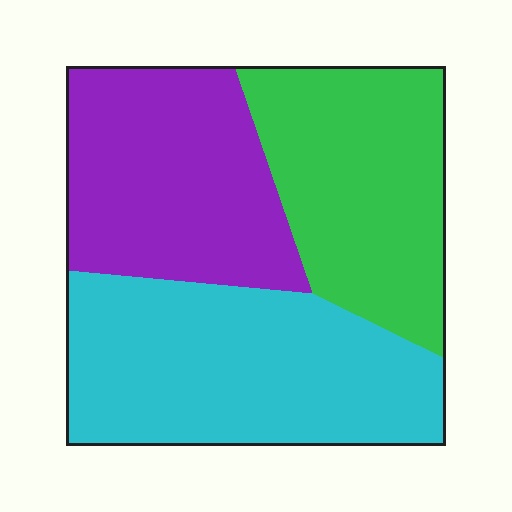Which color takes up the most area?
Cyan, at roughly 40%.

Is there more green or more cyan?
Cyan.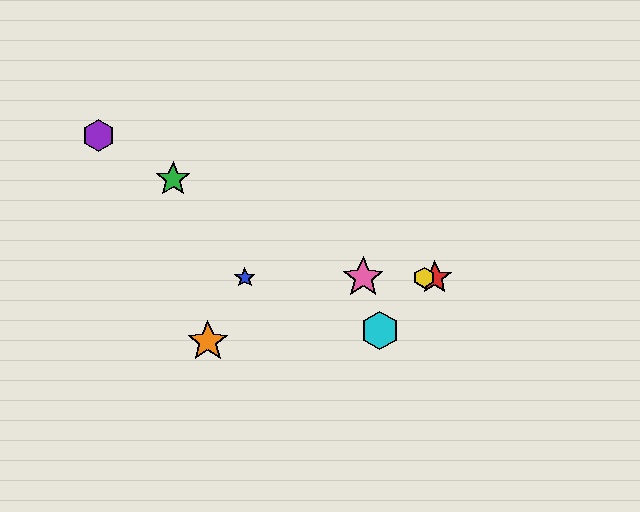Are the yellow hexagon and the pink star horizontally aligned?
Yes, both are at y≈278.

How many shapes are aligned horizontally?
4 shapes (the red star, the blue star, the yellow hexagon, the pink star) are aligned horizontally.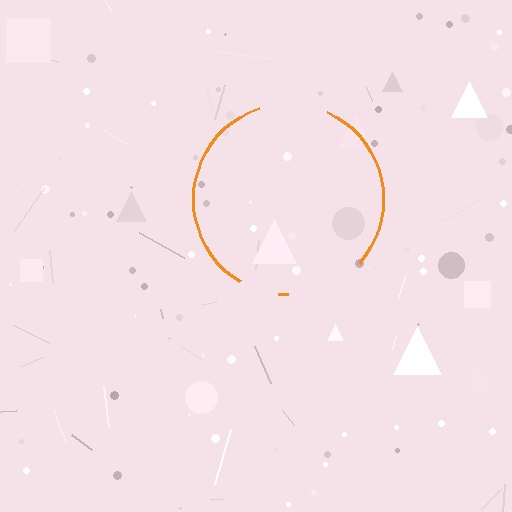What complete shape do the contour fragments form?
The contour fragments form a circle.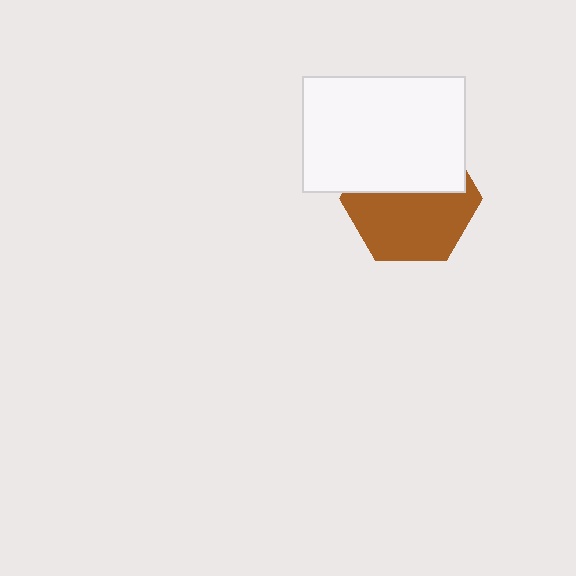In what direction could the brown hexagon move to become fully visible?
The brown hexagon could move down. That would shift it out from behind the white rectangle entirely.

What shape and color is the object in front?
The object in front is a white rectangle.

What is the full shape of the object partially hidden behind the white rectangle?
The partially hidden object is a brown hexagon.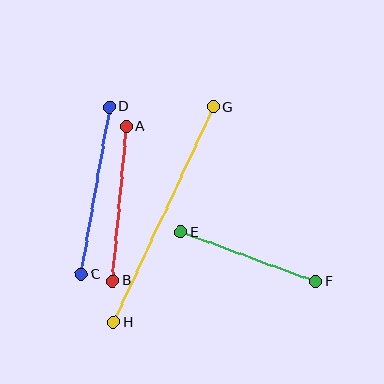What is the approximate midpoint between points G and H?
The midpoint is at approximately (164, 215) pixels.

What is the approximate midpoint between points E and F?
The midpoint is at approximately (248, 257) pixels.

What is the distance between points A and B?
The distance is approximately 155 pixels.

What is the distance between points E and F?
The distance is approximately 143 pixels.